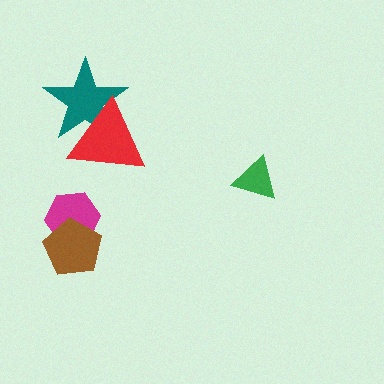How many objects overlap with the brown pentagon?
1 object overlaps with the brown pentagon.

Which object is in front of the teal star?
The red triangle is in front of the teal star.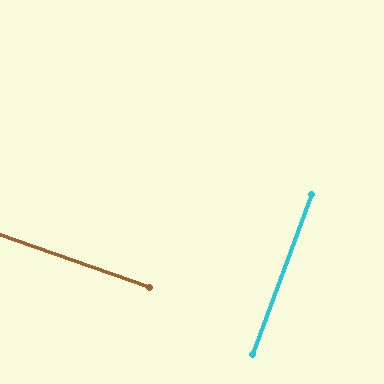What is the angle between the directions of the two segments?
Approximately 89 degrees.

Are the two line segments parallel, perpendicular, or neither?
Perpendicular — they meet at approximately 89°.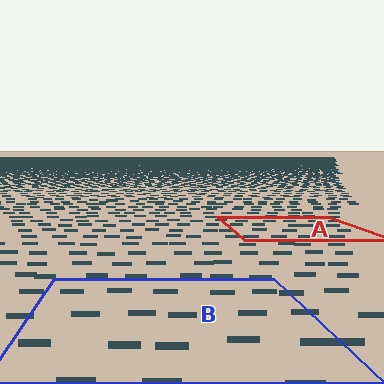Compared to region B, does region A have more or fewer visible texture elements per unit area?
Region A has more texture elements per unit area — they are packed more densely because it is farther away.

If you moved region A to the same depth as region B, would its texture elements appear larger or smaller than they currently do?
They would appear larger. At a closer depth, the same texture elements are projected at a bigger on-screen size.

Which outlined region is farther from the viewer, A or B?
Region A is farther from the viewer — the texture elements inside it appear smaller and more densely packed.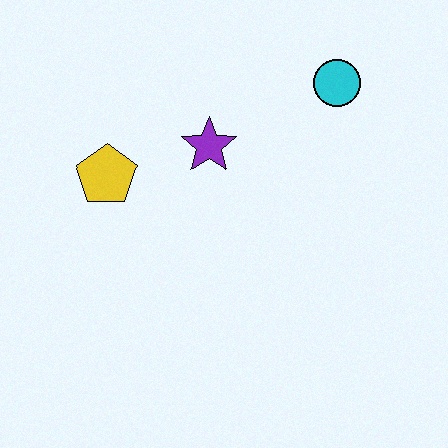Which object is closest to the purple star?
The yellow pentagon is closest to the purple star.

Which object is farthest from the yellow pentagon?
The cyan circle is farthest from the yellow pentagon.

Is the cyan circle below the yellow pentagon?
No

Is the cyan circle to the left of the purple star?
No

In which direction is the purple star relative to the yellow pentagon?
The purple star is to the right of the yellow pentagon.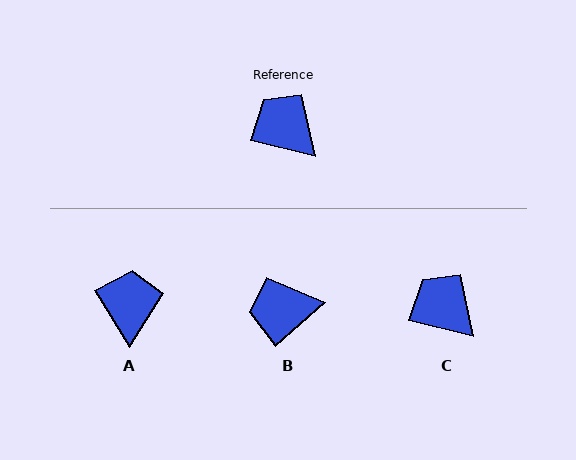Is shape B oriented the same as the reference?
No, it is off by about 55 degrees.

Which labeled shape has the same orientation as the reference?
C.